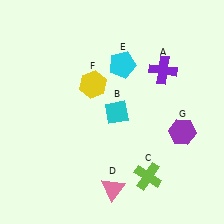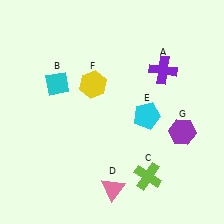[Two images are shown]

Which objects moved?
The objects that moved are: the cyan diamond (B), the cyan pentagon (E).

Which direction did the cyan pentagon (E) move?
The cyan pentagon (E) moved down.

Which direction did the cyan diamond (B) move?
The cyan diamond (B) moved left.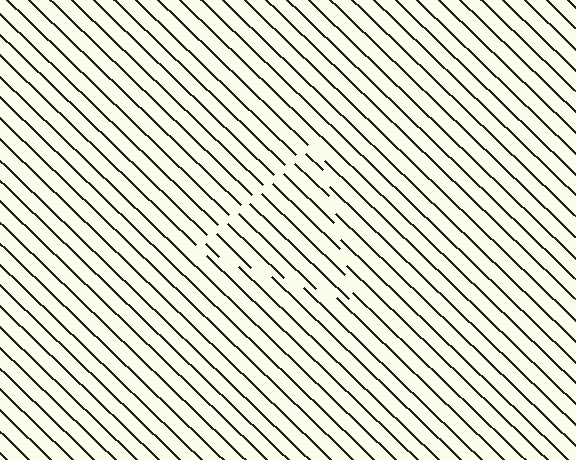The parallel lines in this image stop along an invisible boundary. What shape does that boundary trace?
An illusory triangle. The interior of the shape contains the same grating, shifted by half a period — the contour is defined by the phase discontinuity where line-ends from the inner and outer gratings abut.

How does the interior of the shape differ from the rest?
The interior of the shape contains the same grating, shifted by half a period — the contour is defined by the phase discontinuity where line-ends from the inner and outer gratings abut.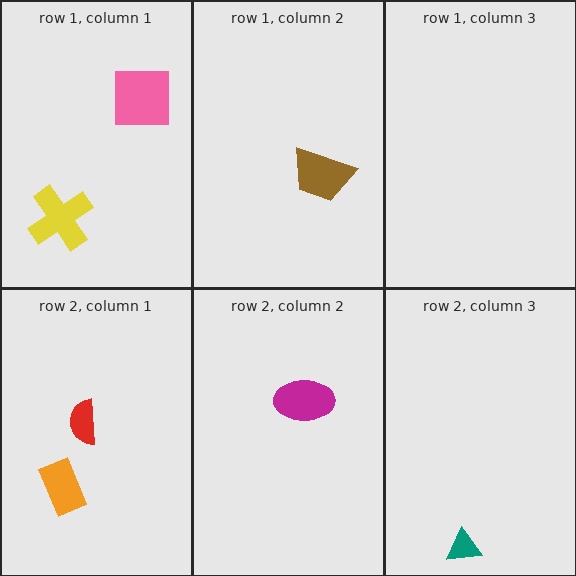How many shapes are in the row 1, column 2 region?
1.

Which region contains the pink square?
The row 1, column 1 region.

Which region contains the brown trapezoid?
The row 1, column 2 region.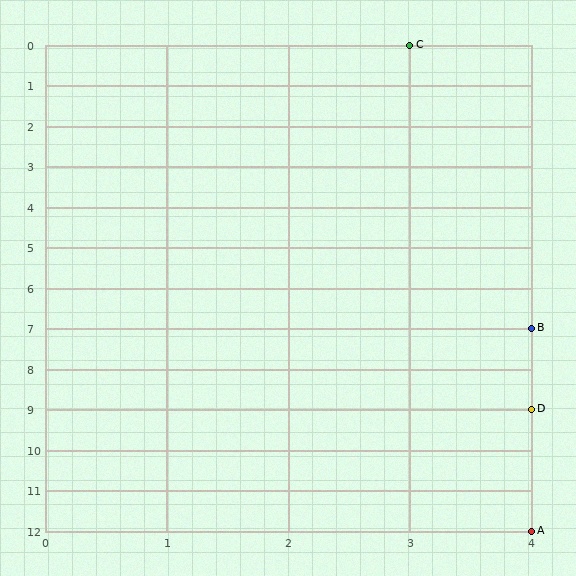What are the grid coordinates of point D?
Point D is at grid coordinates (4, 9).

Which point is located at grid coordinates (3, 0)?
Point C is at (3, 0).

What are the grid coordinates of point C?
Point C is at grid coordinates (3, 0).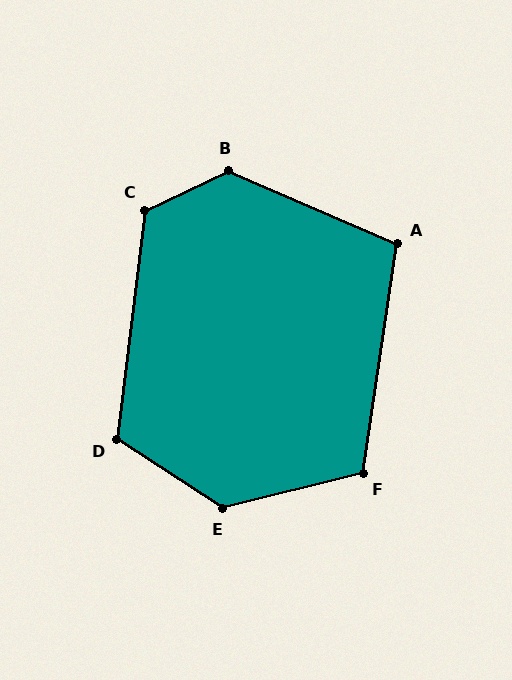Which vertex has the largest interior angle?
E, at approximately 133 degrees.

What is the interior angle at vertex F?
Approximately 112 degrees (obtuse).